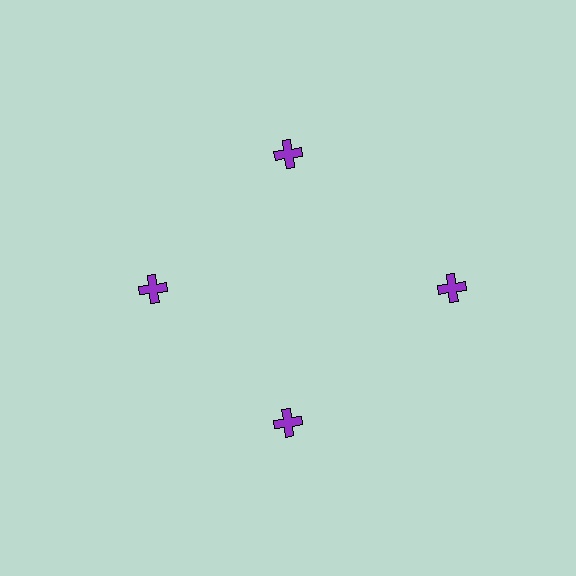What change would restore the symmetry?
The symmetry would be restored by moving it inward, back onto the ring so that all 4 crosses sit at equal angles and equal distance from the center.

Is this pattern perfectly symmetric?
No. The 4 purple crosses are arranged in a ring, but one element near the 3 o'clock position is pushed outward from the center, breaking the 4-fold rotational symmetry.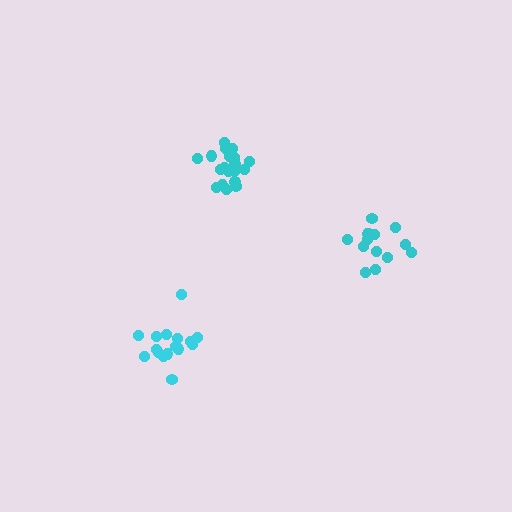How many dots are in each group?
Group 1: 14 dots, Group 2: 19 dots, Group 3: 16 dots (49 total).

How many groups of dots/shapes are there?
There are 3 groups.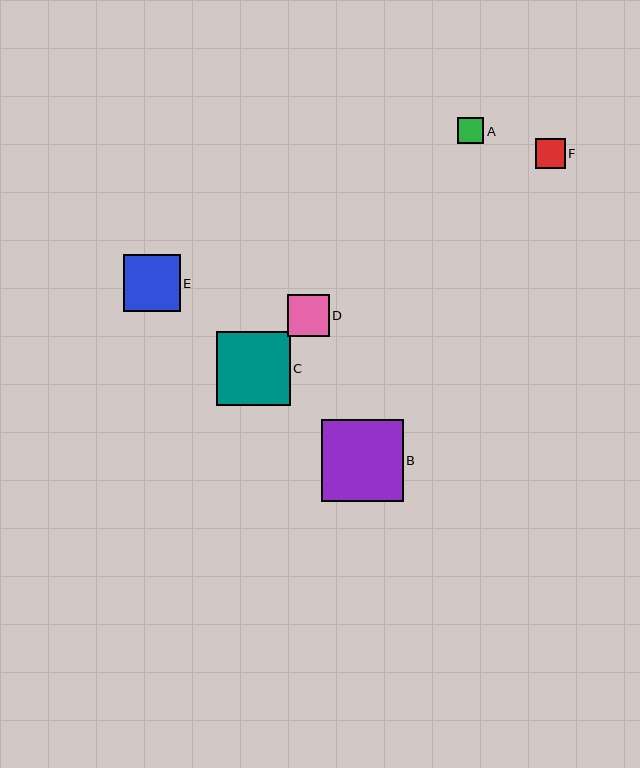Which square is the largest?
Square B is the largest with a size of approximately 82 pixels.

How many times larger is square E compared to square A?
Square E is approximately 2.2 times the size of square A.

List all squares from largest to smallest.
From largest to smallest: B, C, E, D, F, A.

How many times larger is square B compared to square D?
Square B is approximately 2.0 times the size of square D.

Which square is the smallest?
Square A is the smallest with a size of approximately 26 pixels.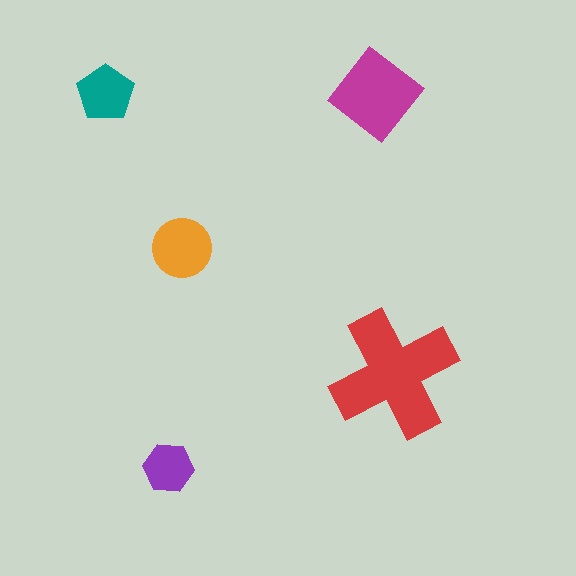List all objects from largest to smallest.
The red cross, the magenta diamond, the orange circle, the teal pentagon, the purple hexagon.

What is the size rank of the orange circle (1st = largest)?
3rd.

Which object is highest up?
The teal pentagon is topmost.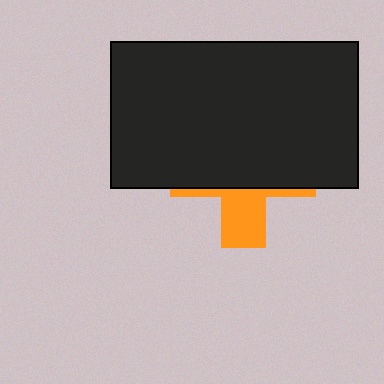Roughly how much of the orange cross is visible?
A small part of it is visible (roughly 31%).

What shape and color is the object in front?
The object in front is a black rectangle.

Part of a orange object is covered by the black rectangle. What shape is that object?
It is a cross.